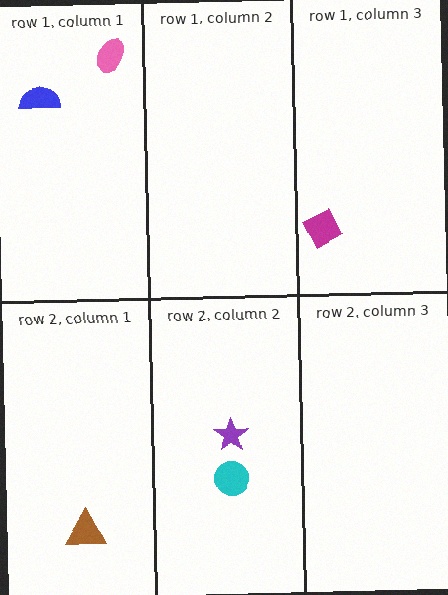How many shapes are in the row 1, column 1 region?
2.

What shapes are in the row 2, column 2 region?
The purple star, the cyan circle.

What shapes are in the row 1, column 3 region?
The magenta diamond.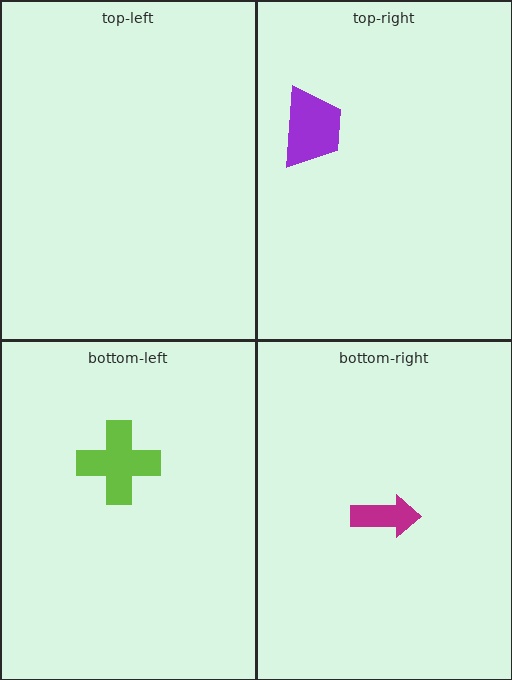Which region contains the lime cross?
The bottom-left region.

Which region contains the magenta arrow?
The bottom-right region.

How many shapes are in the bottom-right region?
1.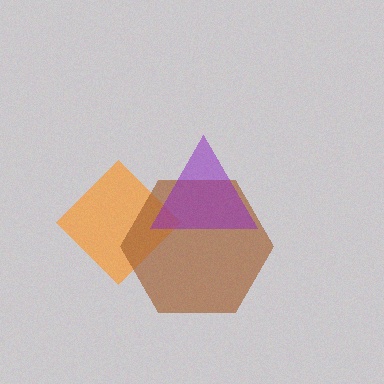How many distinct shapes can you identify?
There are 3 distinct shapes: an orange diamond, a brown hexagon, a purple triangle.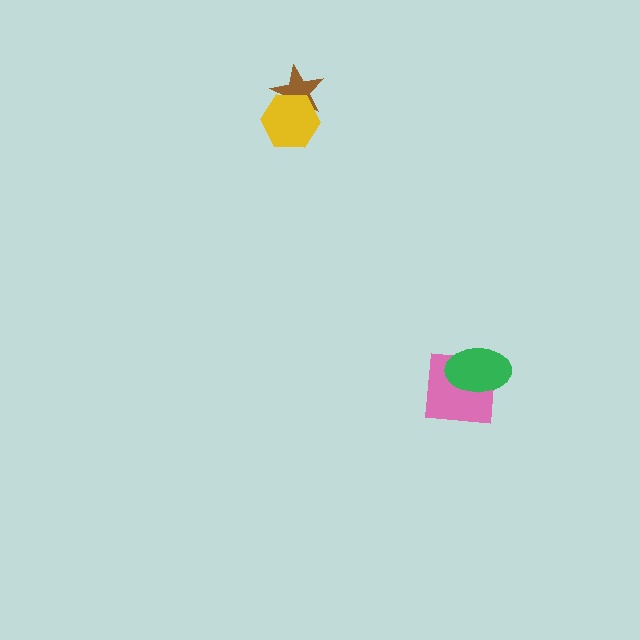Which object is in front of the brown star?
The yellow hexagon is in front of the brown star.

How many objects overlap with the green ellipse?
1 object overlaps with the green ellipse.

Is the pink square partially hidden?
Yes, it is partially covered by another shape.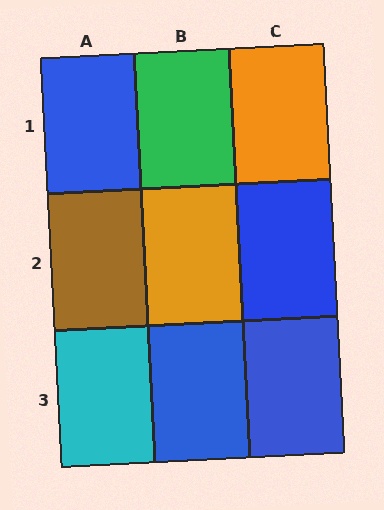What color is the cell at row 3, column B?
Blue.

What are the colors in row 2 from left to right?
Brown, orange, blue.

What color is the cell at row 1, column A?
Blue.